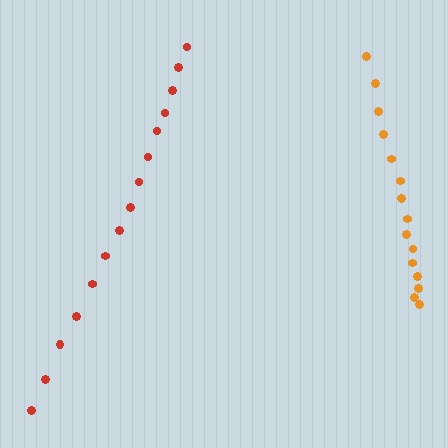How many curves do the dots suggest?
There are 2 distinct paths.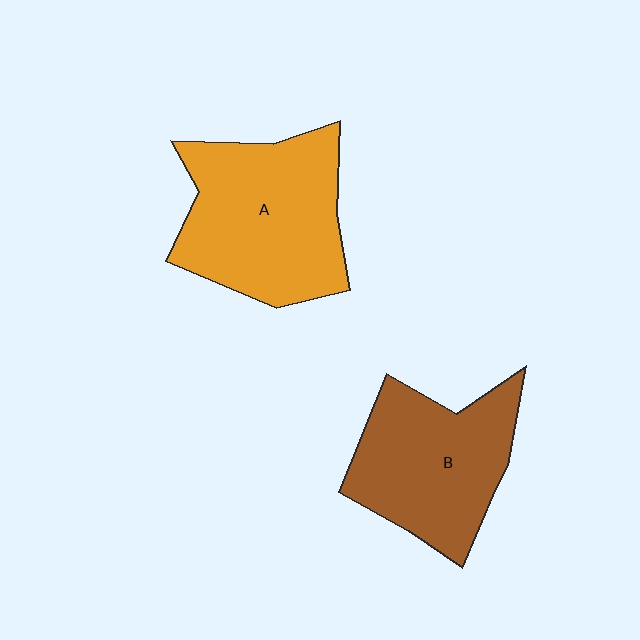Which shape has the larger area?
Shape A (orange).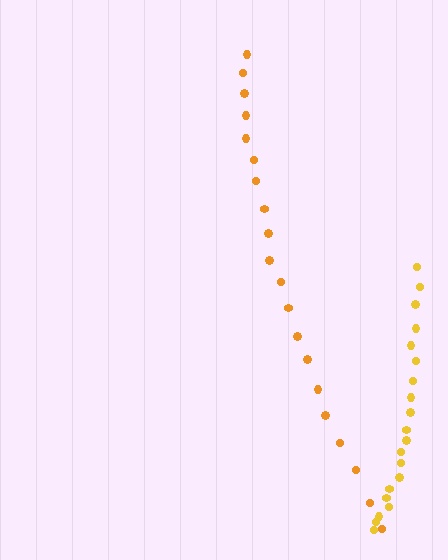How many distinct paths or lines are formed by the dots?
There are 2 distinct paths.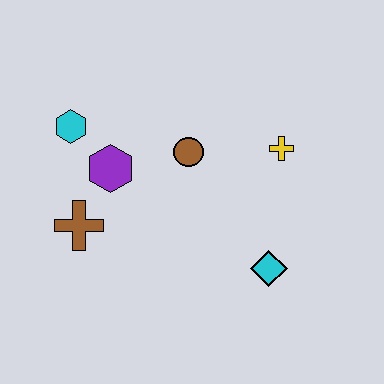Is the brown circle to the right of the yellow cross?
No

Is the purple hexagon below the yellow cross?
Yes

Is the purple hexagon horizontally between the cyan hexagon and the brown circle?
Yes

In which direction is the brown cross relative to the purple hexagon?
The brown cross is below the purple hexagon.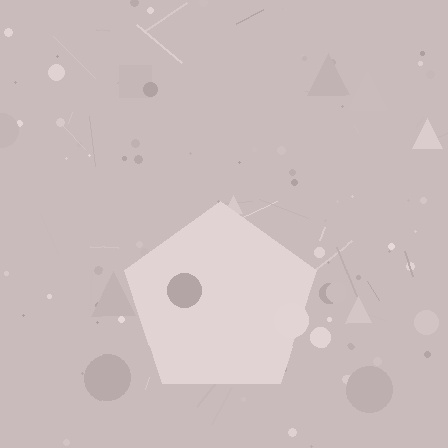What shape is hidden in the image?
A pentagon is hidden in the image.